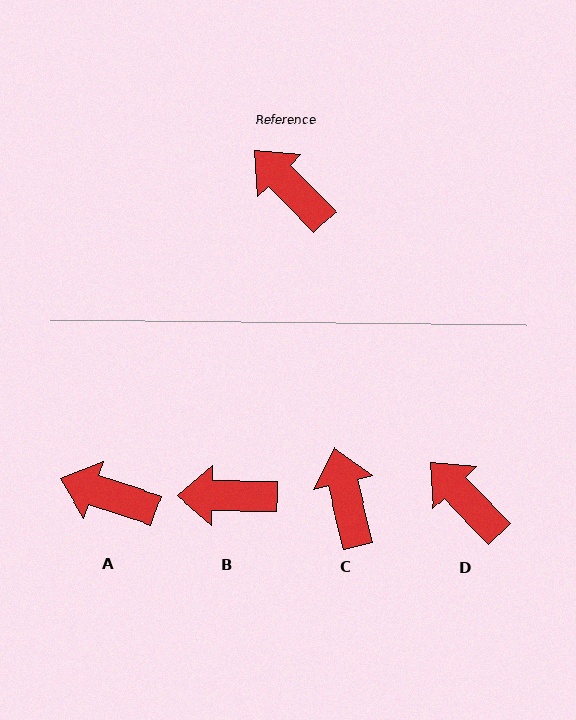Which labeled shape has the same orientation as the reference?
D.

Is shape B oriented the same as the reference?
No, it is off by about 46 degrees.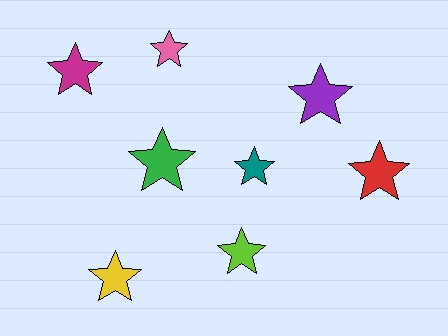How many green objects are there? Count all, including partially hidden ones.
There is 1 green object.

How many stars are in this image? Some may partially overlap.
There are 8 stars.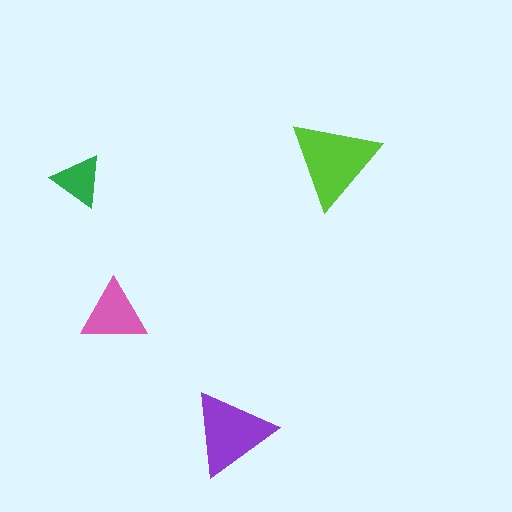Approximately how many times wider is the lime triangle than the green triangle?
About 1.5 times wider.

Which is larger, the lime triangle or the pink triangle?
The lime one.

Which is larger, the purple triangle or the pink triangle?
The purple one.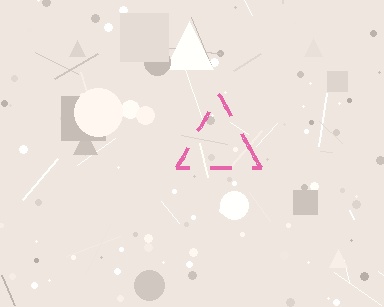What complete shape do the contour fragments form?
The contour fragments form a triangle.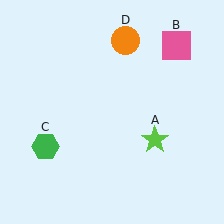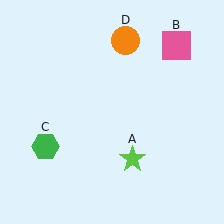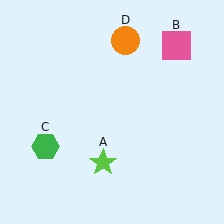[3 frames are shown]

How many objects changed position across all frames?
1 object changed position: lime star (object A).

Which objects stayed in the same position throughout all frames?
Pink square (object B) and green hexagon (object C) and orange circle (object D) remained stationary.